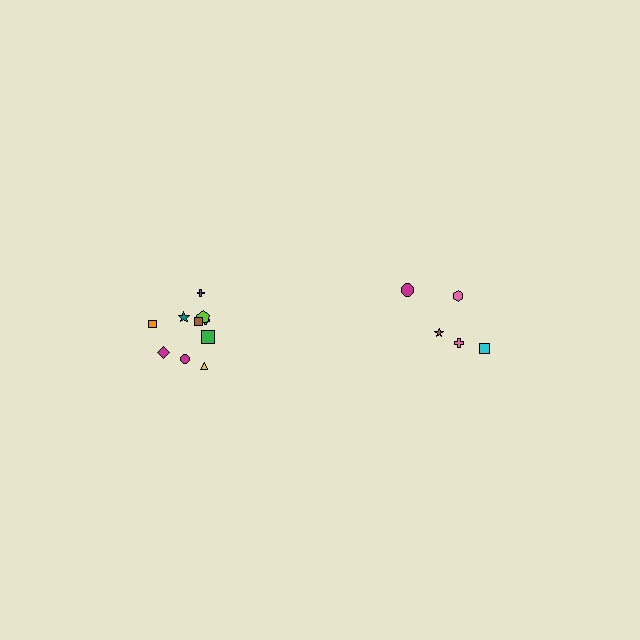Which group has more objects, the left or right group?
The left group.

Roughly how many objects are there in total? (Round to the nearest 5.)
Roughly 15 objects in total.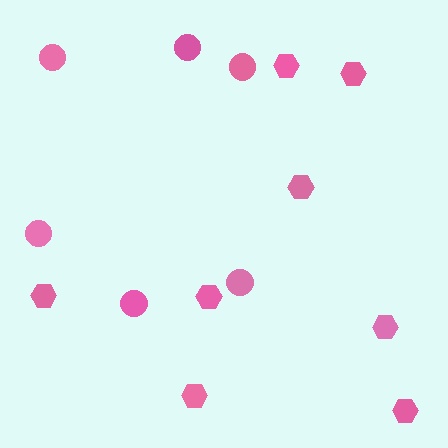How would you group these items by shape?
There are 2 groups: one group of hexagons (8) and one group of circles (6).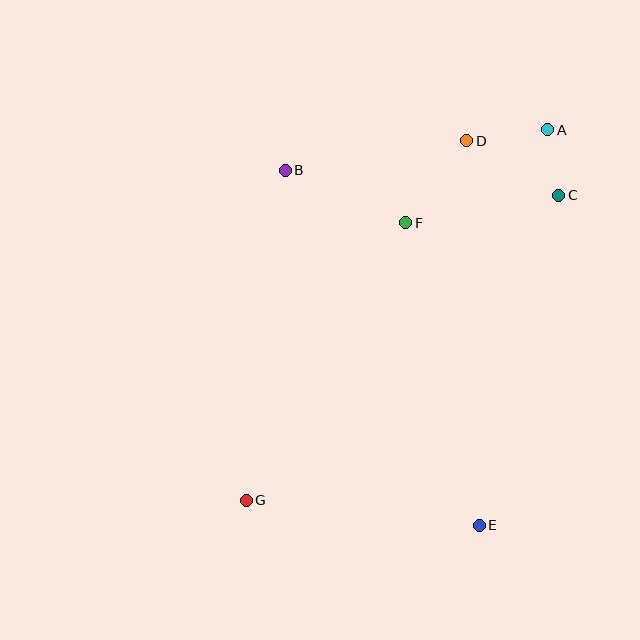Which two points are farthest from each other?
Points A and G are farthest from each other.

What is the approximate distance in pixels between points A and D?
The distance between A and D is approximately 82 pixels.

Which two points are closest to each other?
Points A and C are closest to each other.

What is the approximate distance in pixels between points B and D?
The distance between B and D is approximately 184 pixels.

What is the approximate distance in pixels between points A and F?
The distance between A and F is approximately 170 pixels.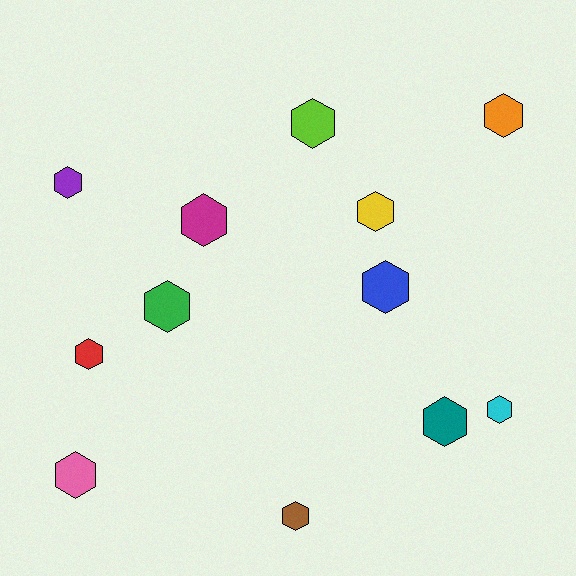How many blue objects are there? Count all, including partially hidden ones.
There is 1 blue object.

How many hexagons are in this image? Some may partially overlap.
There are 12 hexagons.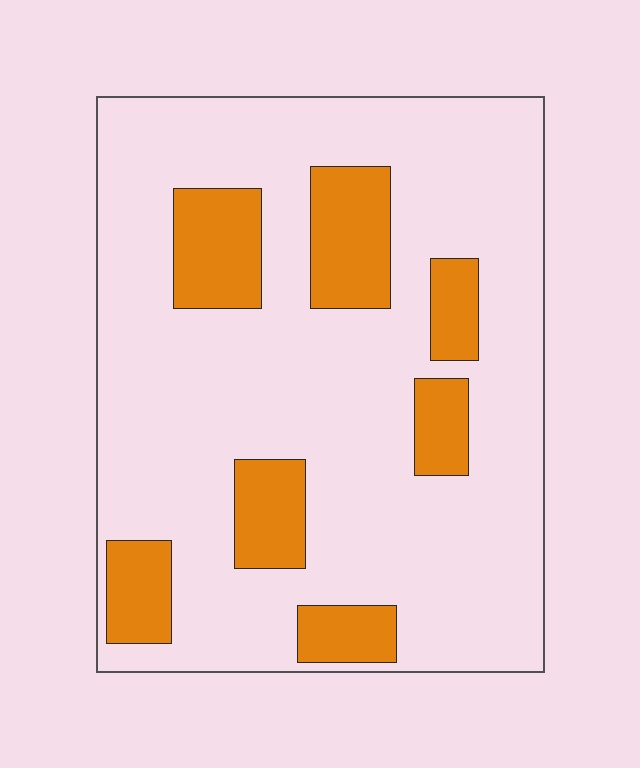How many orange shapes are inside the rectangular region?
7.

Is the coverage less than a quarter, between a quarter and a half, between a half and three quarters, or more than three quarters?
Less than a quarter.